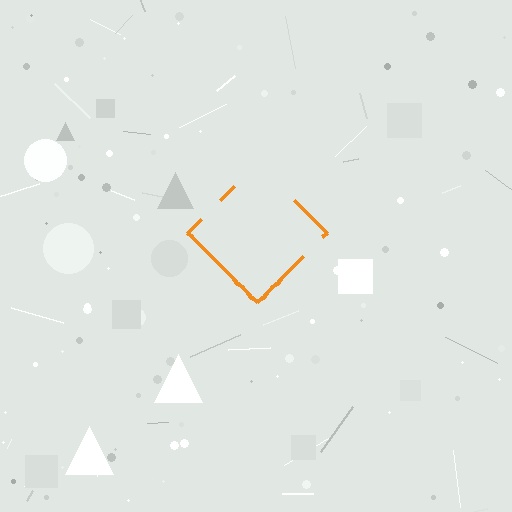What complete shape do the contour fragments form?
The contour fragments form a diamond.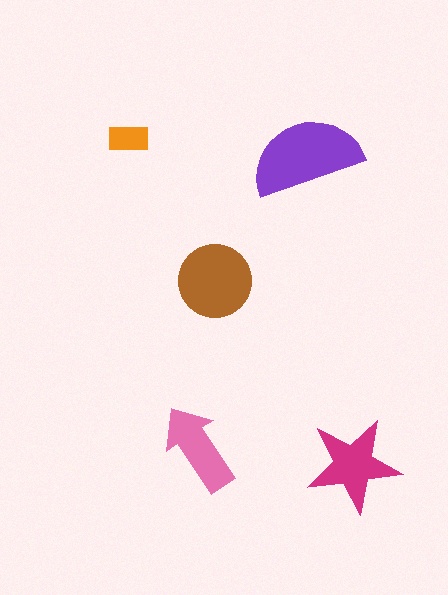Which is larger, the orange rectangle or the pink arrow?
The pink arrow.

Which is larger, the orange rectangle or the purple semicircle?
The purple semicircle.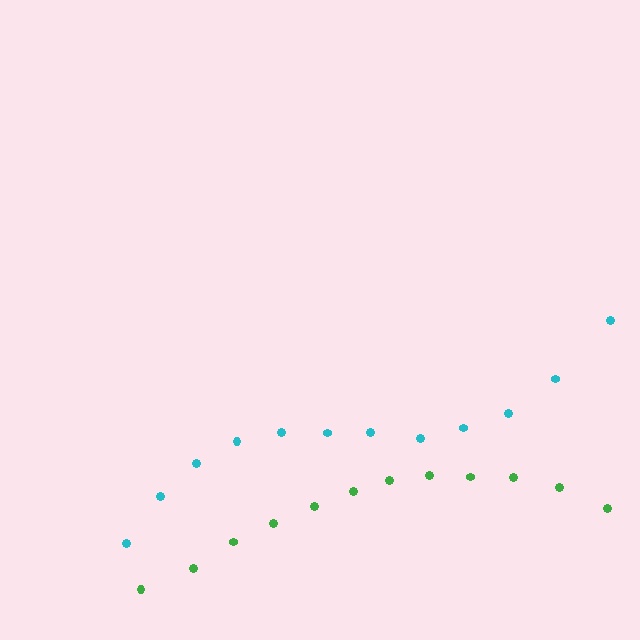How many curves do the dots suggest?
There are 2 distinct paths.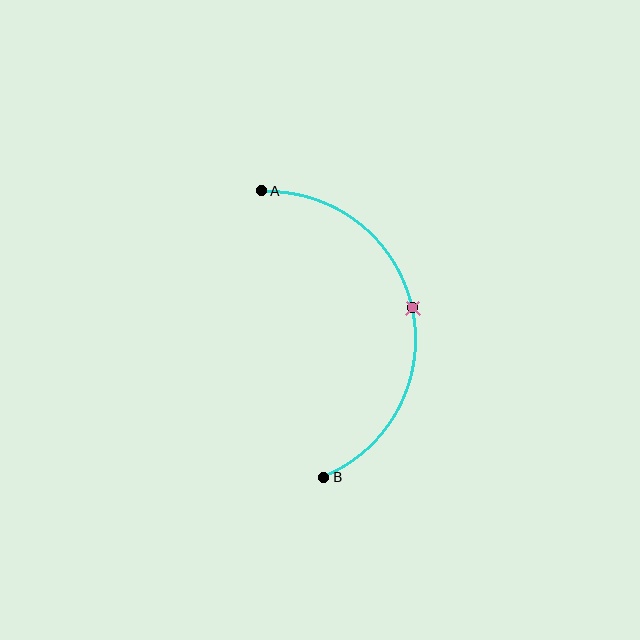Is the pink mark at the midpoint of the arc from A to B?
Yes. The pink mark lies on the arc at equal arc-length from both A and B — it is the arc midpoint.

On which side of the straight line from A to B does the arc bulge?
The arc bulges to the right of the straight line connecting A and B.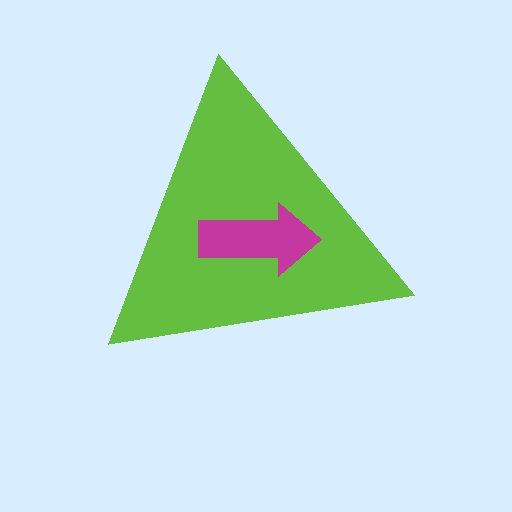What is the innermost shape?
The magenta arrow.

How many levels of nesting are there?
2.